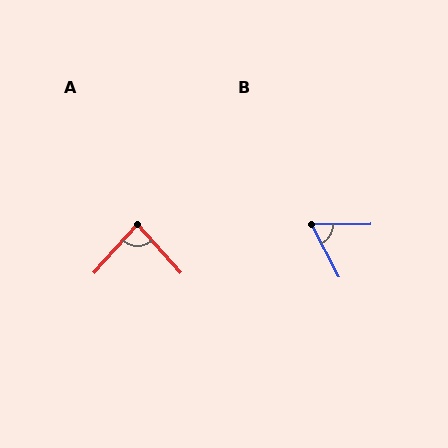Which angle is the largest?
A, at approximately 84 degrees.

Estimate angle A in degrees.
Approximately 84 degrees.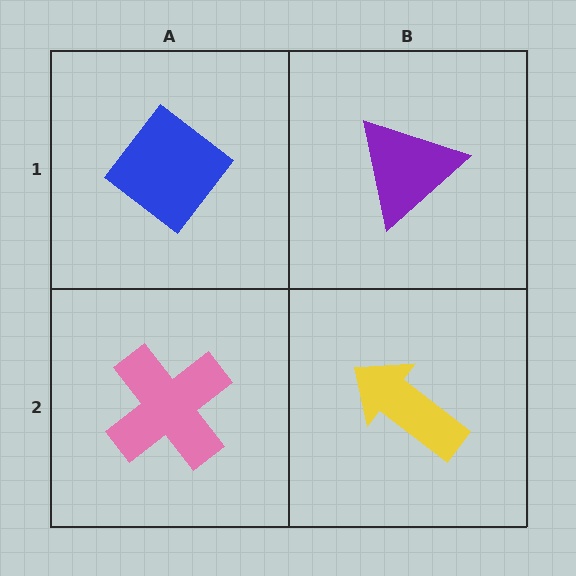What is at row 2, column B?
A yellow arrow.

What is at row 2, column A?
A pink cross.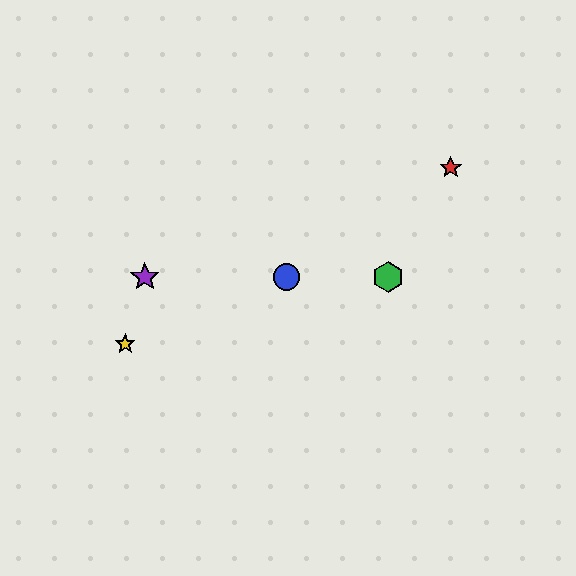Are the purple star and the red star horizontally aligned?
No, the purple star is at y≈277 and the red star is at y≈168.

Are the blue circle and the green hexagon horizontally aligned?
Yes, both are at y≈277.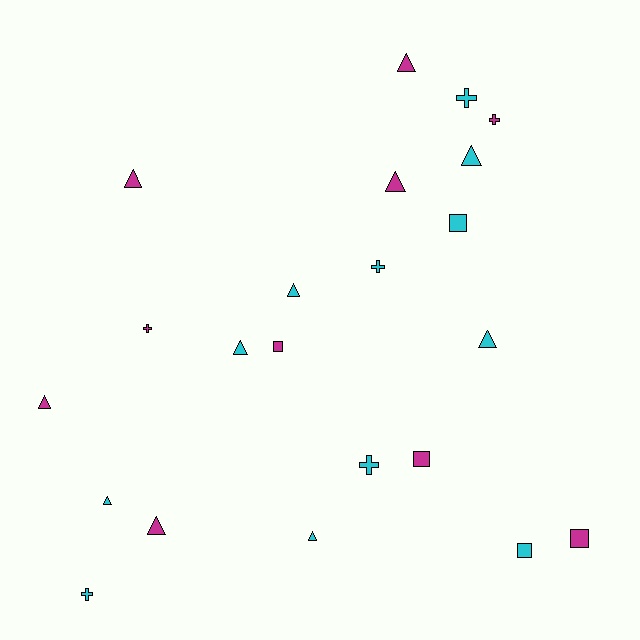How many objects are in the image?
There are 22 objects.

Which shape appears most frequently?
Triangle, with 11 objects.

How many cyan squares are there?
There are 2 cyan squares.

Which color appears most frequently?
Cyan, with 12 objects.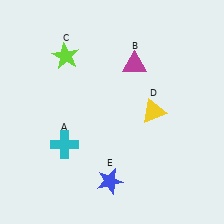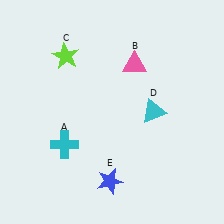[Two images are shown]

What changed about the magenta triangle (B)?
In Image 1, B is magenta. In Image 2, it changed to pink.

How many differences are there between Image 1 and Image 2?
There are 2 differences between the two images.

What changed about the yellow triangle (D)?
In Image 1, D is yellow. In Image 2, it changed to cyan.